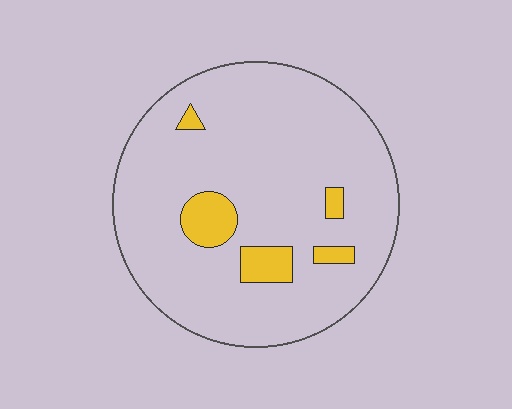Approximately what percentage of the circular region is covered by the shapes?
Approximately 10%.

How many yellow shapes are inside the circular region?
5.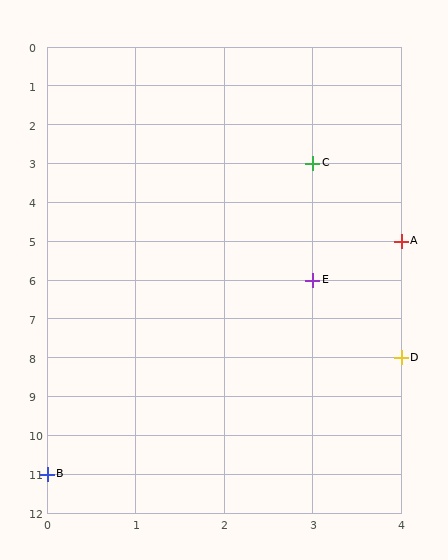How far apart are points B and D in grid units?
Points B and D are 4 columns and 3 rows apart (about 5.0 grid units diagonally).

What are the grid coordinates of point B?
Point B is at grid coordinates (0, 11).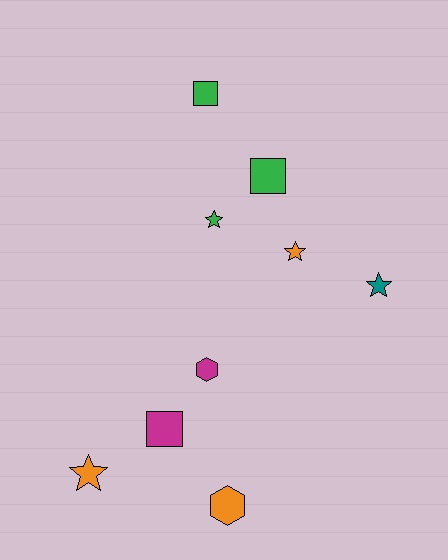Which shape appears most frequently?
Star, with 4 objects.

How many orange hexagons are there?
There is 1 orange hexagon.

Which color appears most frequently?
Orange, with 3 objects.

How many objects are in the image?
There are 9 objects.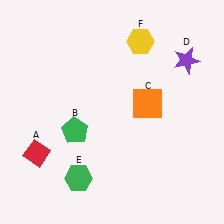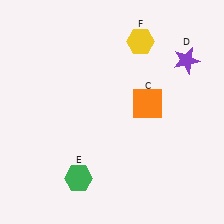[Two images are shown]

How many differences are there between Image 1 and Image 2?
There are 2 differences between the two images.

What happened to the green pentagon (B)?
The green pentagon (B) was removed in Image 2. It was in the bottom-left area of Image 1.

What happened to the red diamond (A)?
The red diamond (A) was removed in Image 2. It was in the bottom-left area of Image 1.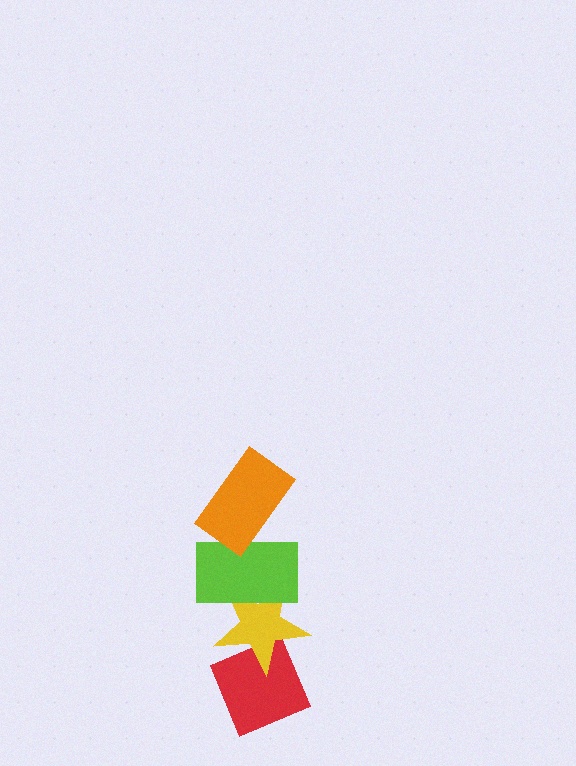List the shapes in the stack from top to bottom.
From top to bottom: the orange rectangle, the lime rectangle, the yellow star, the red diamond.